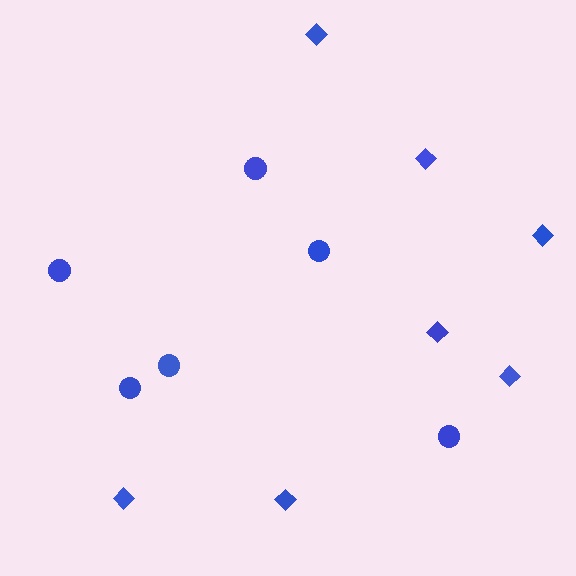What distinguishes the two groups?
There are 2 groups: one group of diamonds (7) and one group of circles (6).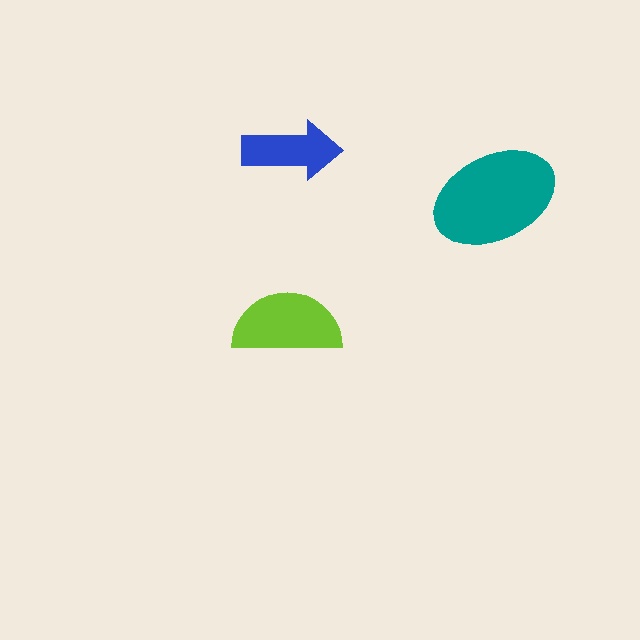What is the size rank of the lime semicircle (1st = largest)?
2nd.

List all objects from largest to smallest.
The teal ellipse, the lime semicircle, the blue arrow.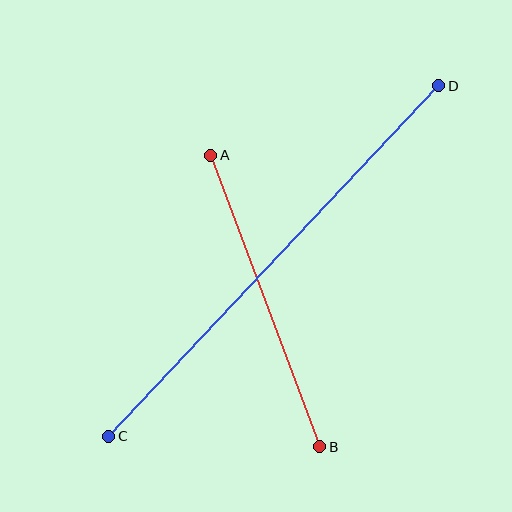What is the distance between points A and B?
The distance is approximately 311 pixels.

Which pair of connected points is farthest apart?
Points C and D are farthest apart.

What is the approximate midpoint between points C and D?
The midpoint is at approximately (274, 261) pixels.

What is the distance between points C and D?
The distance is approximately 481 pixels.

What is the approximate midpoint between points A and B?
The midpoint is at approximately (265, 301) pixels.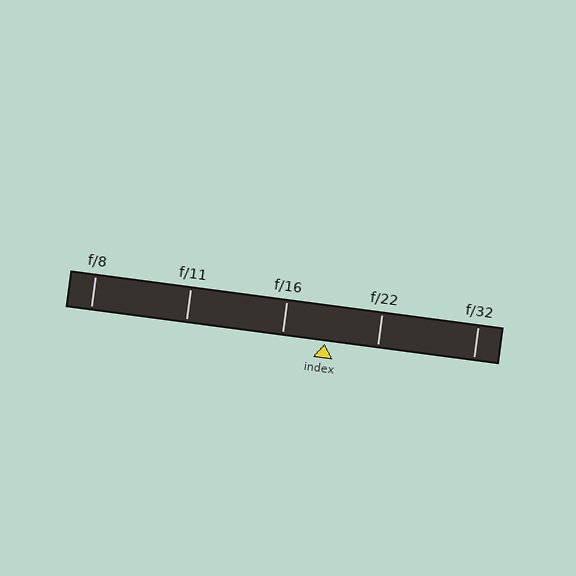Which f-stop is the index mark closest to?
The index mark is closest to f/16.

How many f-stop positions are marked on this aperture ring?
There are 5 f-stop positions marked.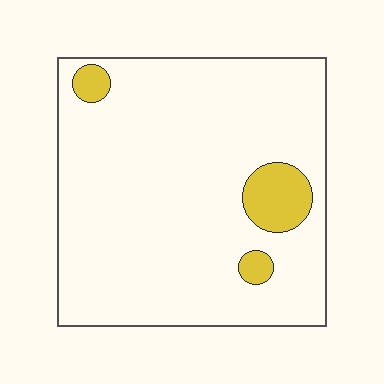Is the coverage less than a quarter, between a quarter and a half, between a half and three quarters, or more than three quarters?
Less than a quarter.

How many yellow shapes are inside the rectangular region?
3.